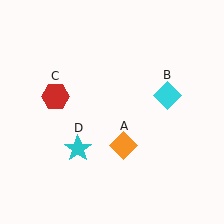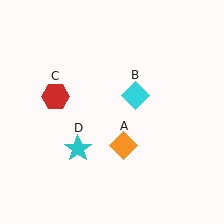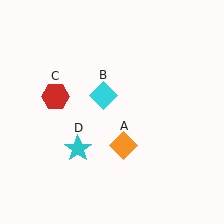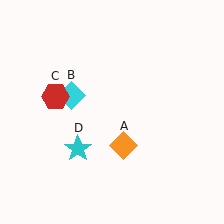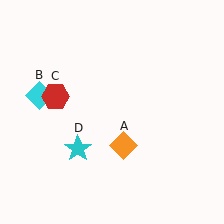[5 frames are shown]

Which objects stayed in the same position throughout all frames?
Orange diamond (object A) and red hexagon (object C) and cyan star (object D) remained stationary.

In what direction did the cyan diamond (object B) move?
The cyan diamond (object B) moved left.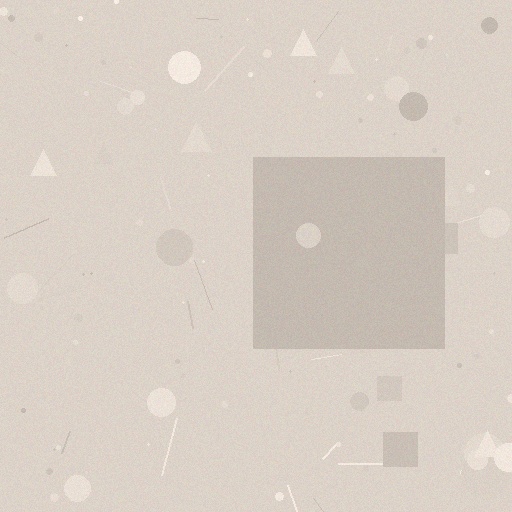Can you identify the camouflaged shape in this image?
The camouflaged shape is a square.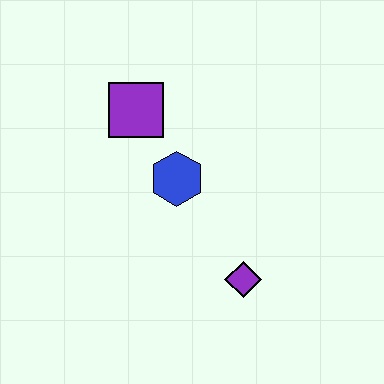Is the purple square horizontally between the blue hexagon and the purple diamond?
No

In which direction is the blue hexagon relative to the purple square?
The blue hexagon is below the purple square.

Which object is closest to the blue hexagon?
The purple square is closest to the blue hexagon.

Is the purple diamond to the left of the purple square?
No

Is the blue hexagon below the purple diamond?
No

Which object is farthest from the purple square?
The purple diamond is farthest from the purple square.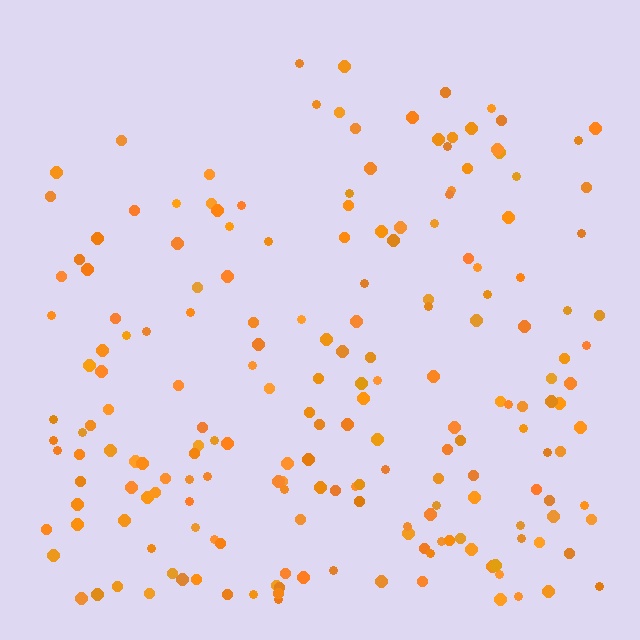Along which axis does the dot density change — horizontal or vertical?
Vertical.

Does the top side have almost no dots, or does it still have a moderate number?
Still a moderate number, just noticeably fewer than the bottom.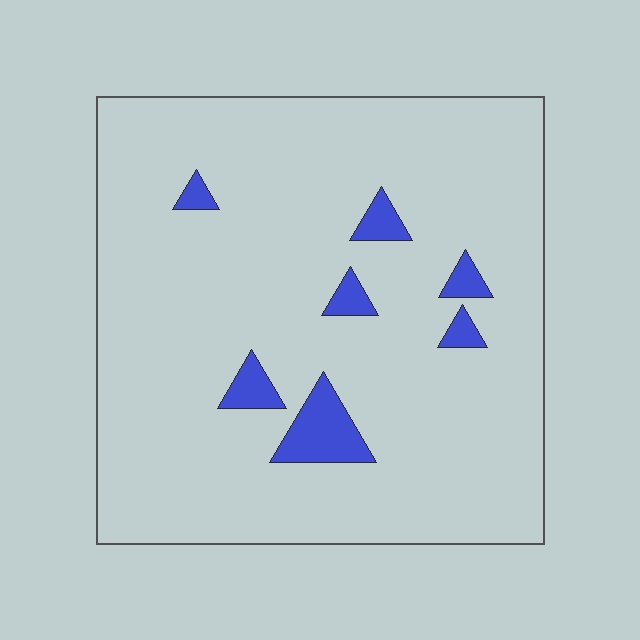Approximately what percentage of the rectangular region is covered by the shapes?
Approximately 5%.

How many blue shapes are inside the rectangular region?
7.